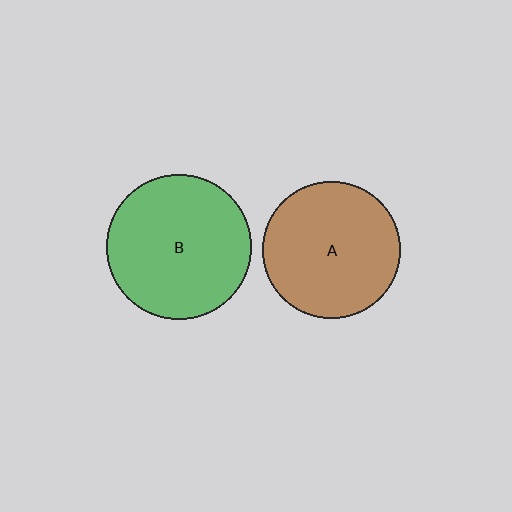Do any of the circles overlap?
No, none of the circles overlap.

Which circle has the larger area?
Circle B (green).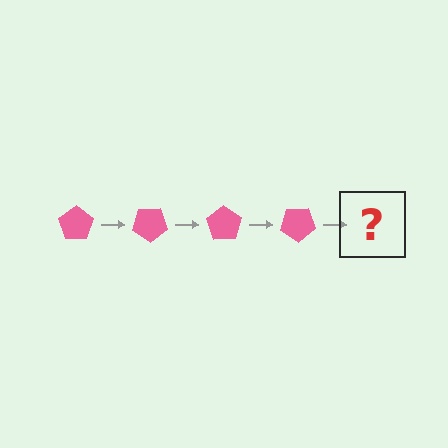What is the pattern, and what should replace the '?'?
The pattern is that the pentagon rotates 35 degrees each step. The '?' should be a pink pentagon rotated 140 degrees.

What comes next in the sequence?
The next element should be a pink pentagon rotated 140 degrees.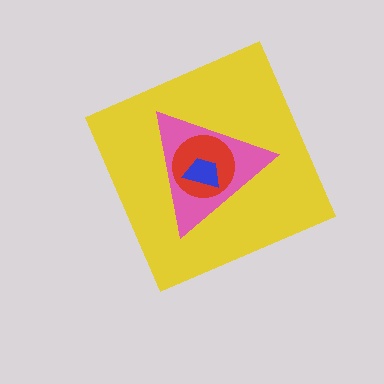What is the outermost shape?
The yellow diamond.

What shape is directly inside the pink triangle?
The red circle.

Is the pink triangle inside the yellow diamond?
Yes.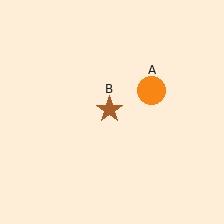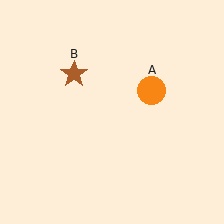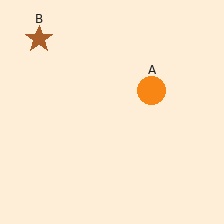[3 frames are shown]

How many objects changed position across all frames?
1 object changed position: brown star (object B).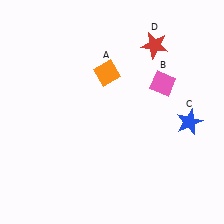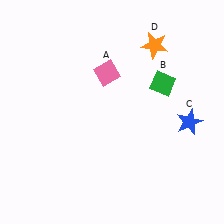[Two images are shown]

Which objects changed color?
A changed from orange to pink. B changed from pink to green. D changed from red to orange.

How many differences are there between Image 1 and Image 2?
There are 3 differences between the two images.